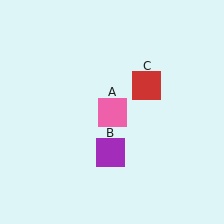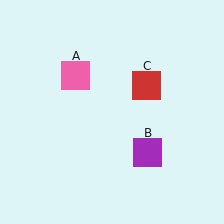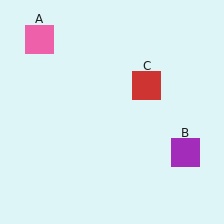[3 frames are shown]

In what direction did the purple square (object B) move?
The purple square (object B) moved right.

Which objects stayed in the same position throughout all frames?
Red square (object C) remained stationary.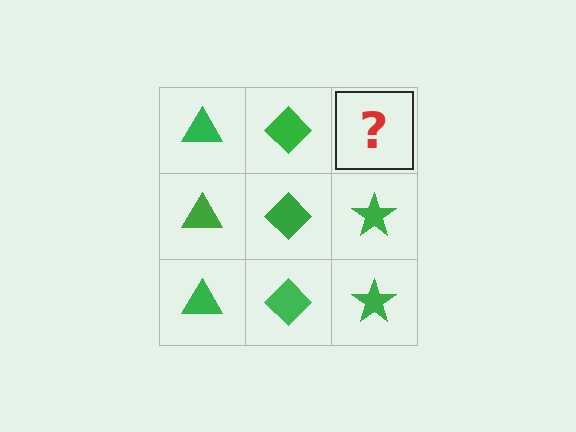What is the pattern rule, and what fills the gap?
The rule is that each column has a consistent shape. The gap should be filled with a green star.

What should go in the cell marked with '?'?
The missing cell should contain a green star.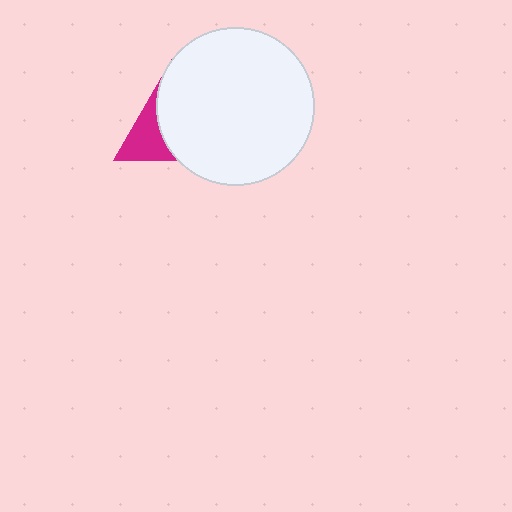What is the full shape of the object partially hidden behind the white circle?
The partially hidden object is a magenta triangle.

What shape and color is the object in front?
The object in front is a white circle.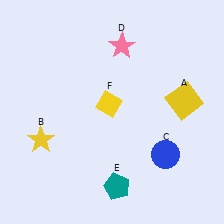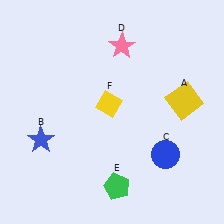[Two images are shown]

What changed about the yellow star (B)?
In Image 1, B is yellow. In Image 2, it changed to blue.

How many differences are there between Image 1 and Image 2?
There are 2 differences between the two images.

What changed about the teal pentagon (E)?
In Image 1, E is teal. In Image 2, it changed to green.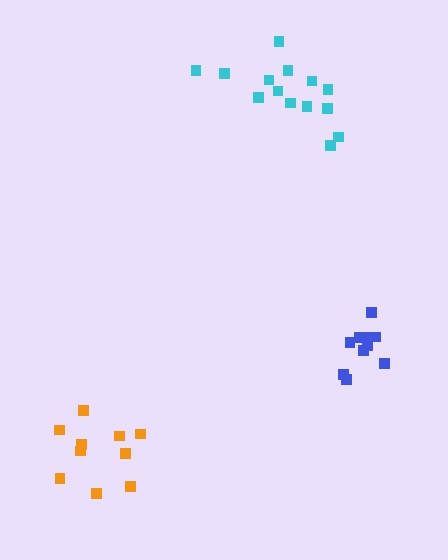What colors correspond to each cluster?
The clusters are colored: blue, orange, cyan.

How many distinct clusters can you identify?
There are 3 distinct clusters.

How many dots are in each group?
Group 1: 10 dots, Group 2: 10 dots, Group 3: 14 dots (34 total).